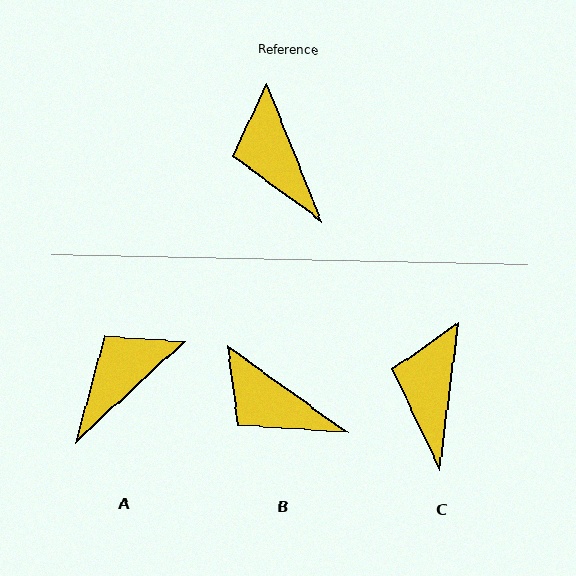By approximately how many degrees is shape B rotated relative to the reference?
Approximately 33 degrees counter-clockwise.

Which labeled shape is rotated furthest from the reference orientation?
A, about 69 degrees away.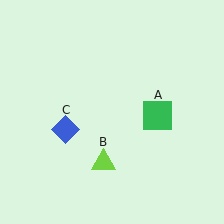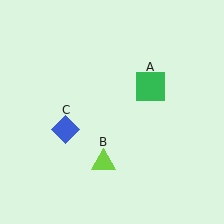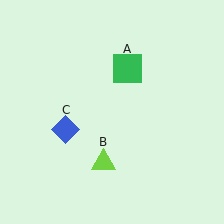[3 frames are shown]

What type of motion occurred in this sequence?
The green square (object A) rotated counterclockwise around the center of the scene.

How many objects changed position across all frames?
1 object changed position: green square (object A).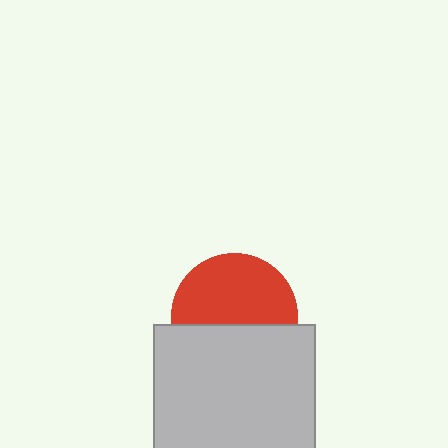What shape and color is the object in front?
The object in front is a light gray square.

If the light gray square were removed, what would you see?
You would see the complete red circle.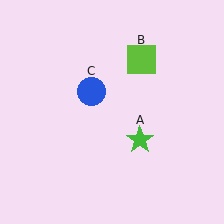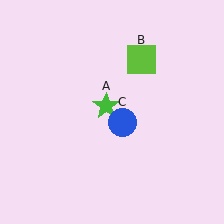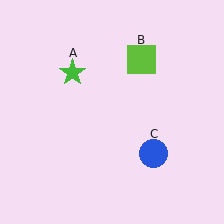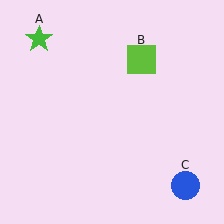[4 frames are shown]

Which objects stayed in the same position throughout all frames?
Lime square (object B) remained stationary.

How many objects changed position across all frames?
2 objects changed position: green star (object A), blue circle (object C).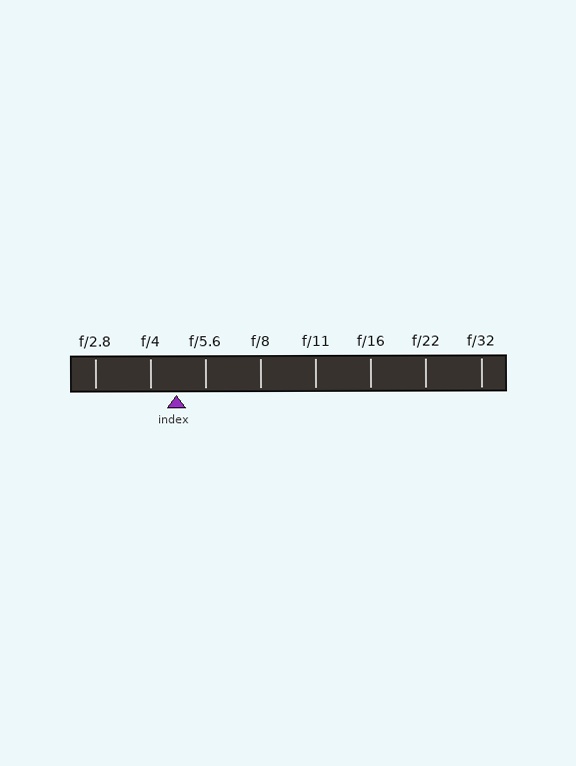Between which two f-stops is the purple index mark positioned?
The index mark is between f/4 and f/5.6.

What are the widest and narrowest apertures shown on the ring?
The widest aperture shown is f/2.8 and the narrowest is f/32.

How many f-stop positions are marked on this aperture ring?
There are 8 f-stop positions marked.